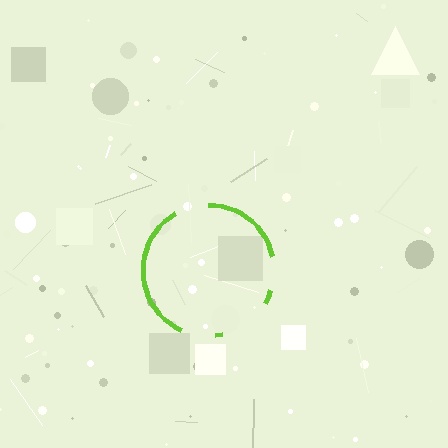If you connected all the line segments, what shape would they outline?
They would outline a circle.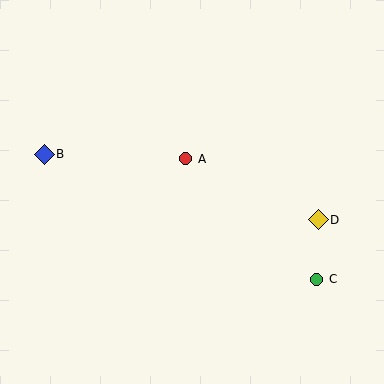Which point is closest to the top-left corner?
Point B is closest to the top-left corner.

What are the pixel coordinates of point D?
Point D is at (318, 220).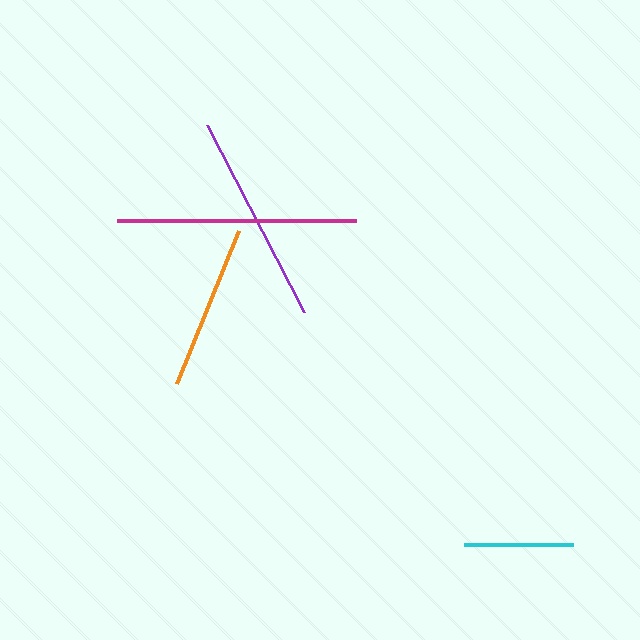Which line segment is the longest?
The magenta line is the longest at approximately 239 pixels.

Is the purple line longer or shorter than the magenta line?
The magenta line is longer than the purple line.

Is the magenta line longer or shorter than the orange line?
The magenta line is longer than the orange line.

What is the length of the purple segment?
The purple segment is approximately 211 pixels long.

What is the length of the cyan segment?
The cyan segment is approximately 108 pixels long.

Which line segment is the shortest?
The cyan line is the shortest at approximately 108 pixels.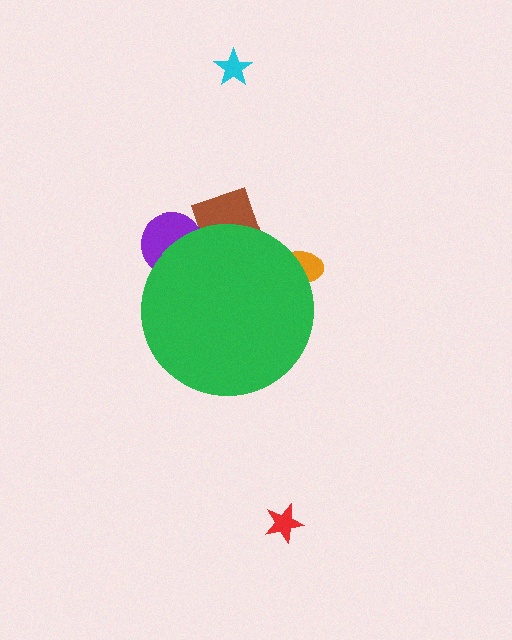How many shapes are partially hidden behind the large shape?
3 shapes are partially hidden.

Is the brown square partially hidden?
Yes, the brown square is partially hidden behind the green circle.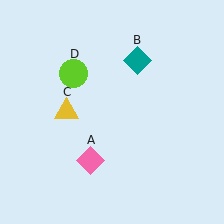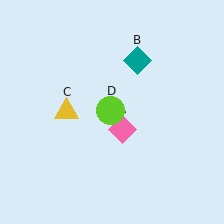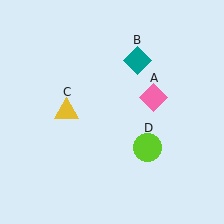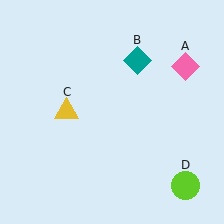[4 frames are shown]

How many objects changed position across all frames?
2 objects changed position: pink diamond (object A), lime circle (object D).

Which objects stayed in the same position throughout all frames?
Teal diamond (object B) and yellow triangle (object C) remained stationary.